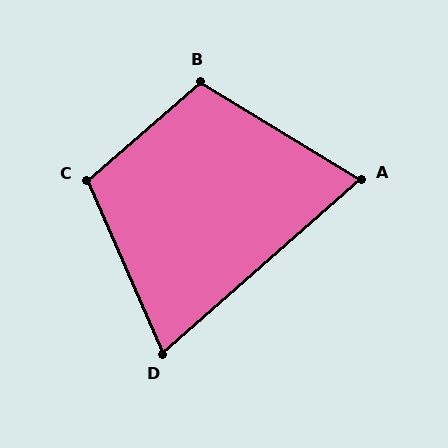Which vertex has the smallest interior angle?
D, at approximately 72 degrees.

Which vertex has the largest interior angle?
B, at approximately 108 degrees.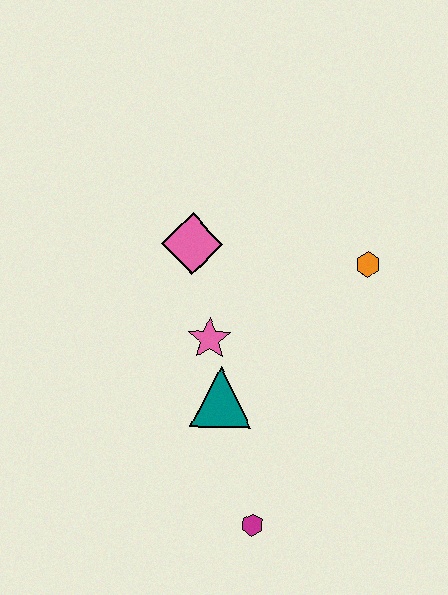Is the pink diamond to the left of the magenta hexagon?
Yes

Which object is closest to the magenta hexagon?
The teal triangle is closest to the magenta hexagon.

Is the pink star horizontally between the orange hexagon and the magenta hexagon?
No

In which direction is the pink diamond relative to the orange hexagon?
The pink diamond is to the left of the orange hexagon.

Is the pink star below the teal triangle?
No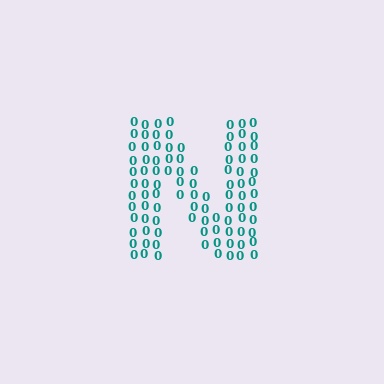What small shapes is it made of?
It is made of small digit 0's.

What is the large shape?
The large shape is the letter N.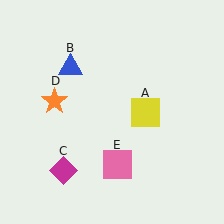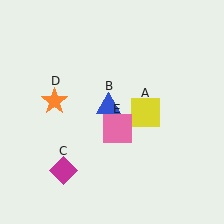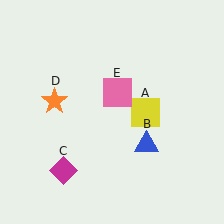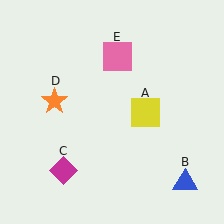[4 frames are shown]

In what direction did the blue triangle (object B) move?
The blue triangle (object B) moved down and to the right.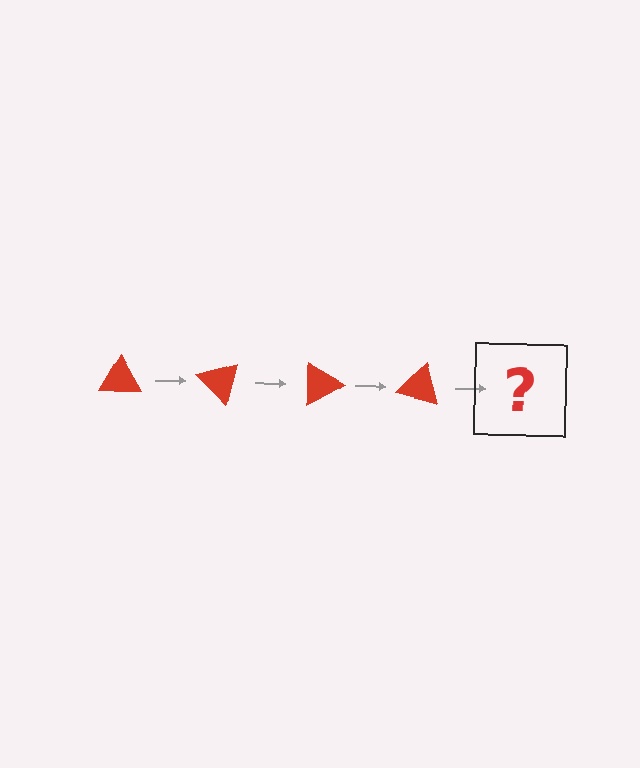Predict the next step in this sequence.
The next step is a red triangle rotated 180 degrees.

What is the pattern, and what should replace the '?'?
The pattern is that the triangle rotates 45 degrees each step. The '?' should be a red triangle rotated 180 degrees.